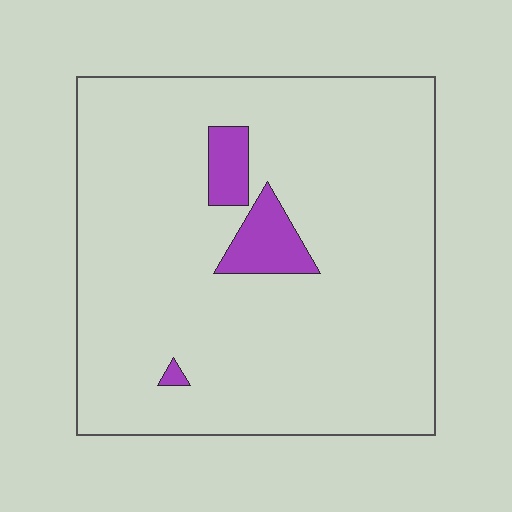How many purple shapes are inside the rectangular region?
3.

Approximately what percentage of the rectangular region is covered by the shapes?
Approximately 5%.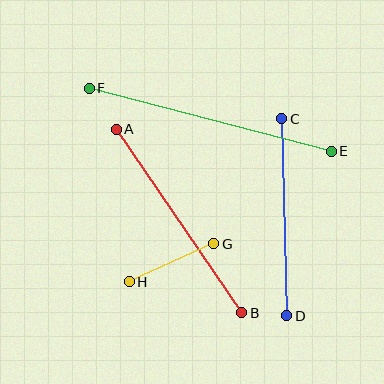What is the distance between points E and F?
The distance is approximately 250 pixels.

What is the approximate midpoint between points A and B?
The midpoint is at approximately (179, 221) pixels.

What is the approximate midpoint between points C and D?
The midpoint is at approximately (284, 217) pixels.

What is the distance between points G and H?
The distance is approximately 93 pixels.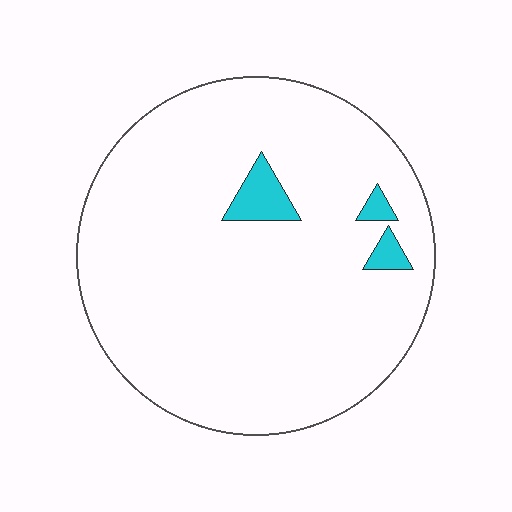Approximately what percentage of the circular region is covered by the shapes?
Approximately 5%.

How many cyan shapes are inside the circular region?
3.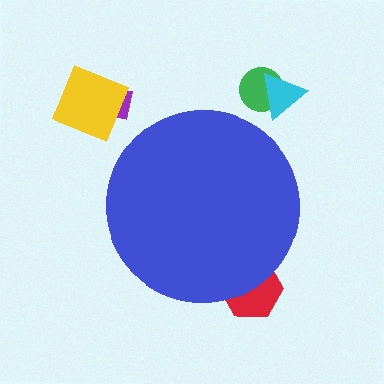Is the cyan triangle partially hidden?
No, the cyan triangle is fully visible.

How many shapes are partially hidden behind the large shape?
1 shape is partially hidden.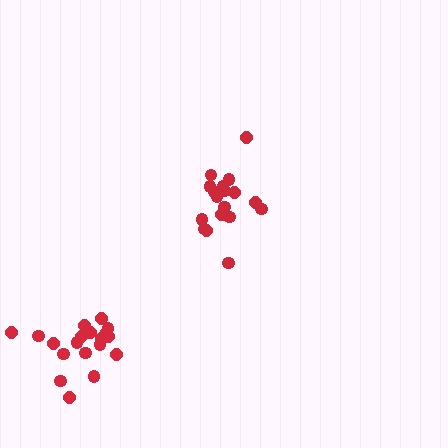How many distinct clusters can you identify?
There are 2 distinct clusters.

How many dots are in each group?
Group 1: 18 dots, Group 2: 19 dots (37 total).